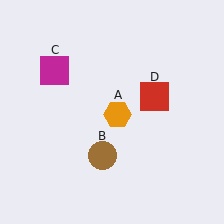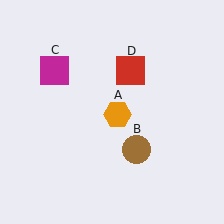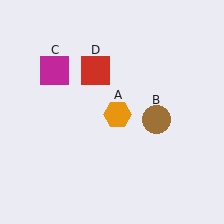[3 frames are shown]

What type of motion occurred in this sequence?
The brown circle (object B), red square (object D) rotated counterclockwise around the center of the scene.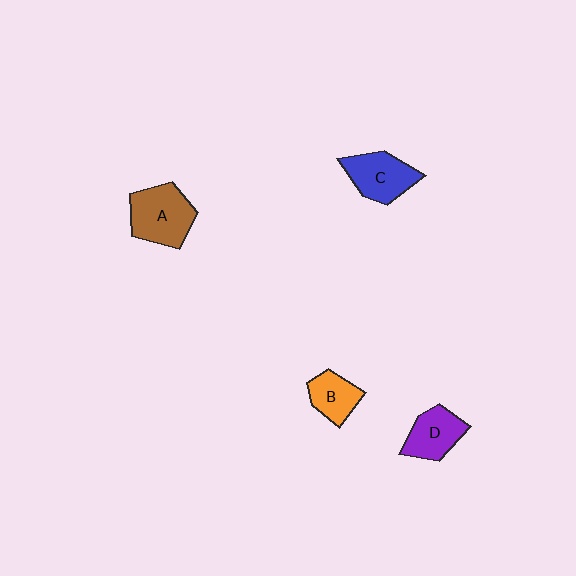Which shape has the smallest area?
Shape B (orange).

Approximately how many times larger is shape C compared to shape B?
Approximately 1.4 times.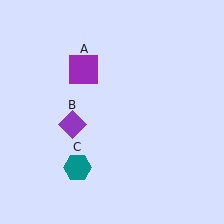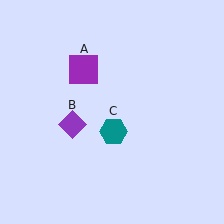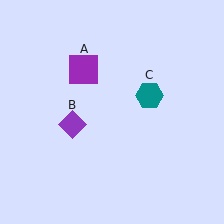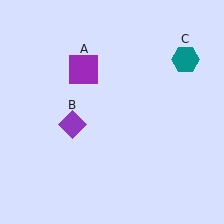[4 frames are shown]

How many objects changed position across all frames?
1 object changed position: teal hexagon (object C).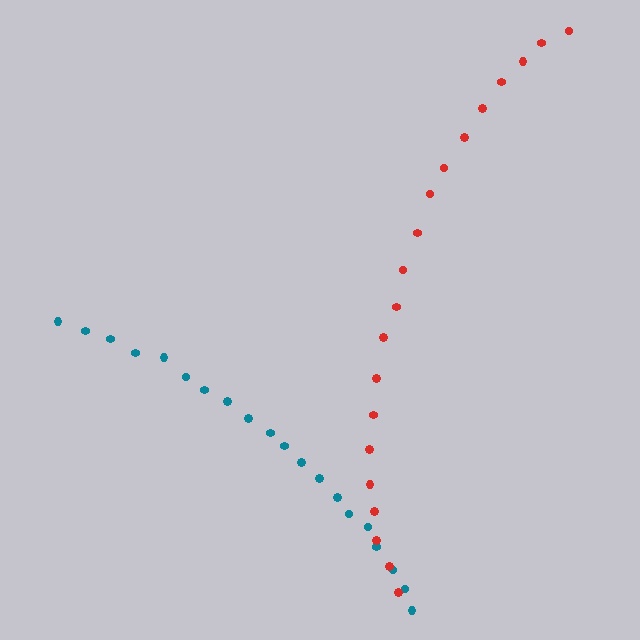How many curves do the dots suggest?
There are 2 distinct paths.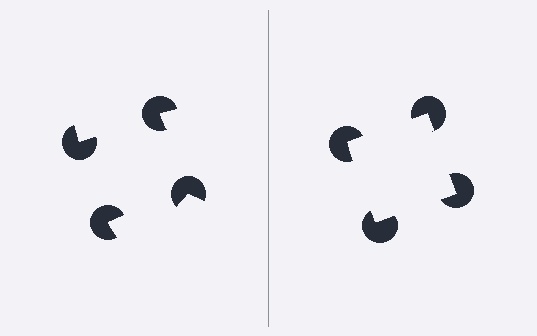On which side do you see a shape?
An illusory square appears on the right side. On the left side the wedge cuts are rotated, so no coherent shape forms.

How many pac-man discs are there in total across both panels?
8 — 4 on each side.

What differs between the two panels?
The pac-man discs are positioned identically on both sides; only the wedge orientations differ. On the right they align to a square; on the left they are misaligned.